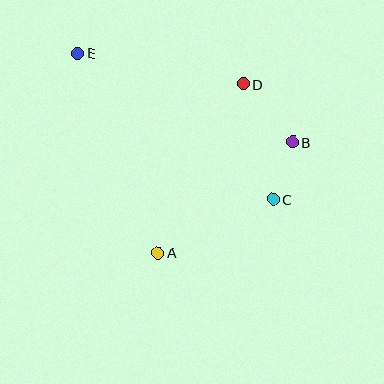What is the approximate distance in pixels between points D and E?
The distance between D and E is approximately 168 pixels.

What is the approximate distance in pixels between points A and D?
The distance between A and D is approximately 189 pixels.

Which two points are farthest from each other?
Points C and E are farthest from each other.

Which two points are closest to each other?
Points B and C are closest to each other.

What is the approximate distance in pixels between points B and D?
The distance between B and D is approximately 77 pixels.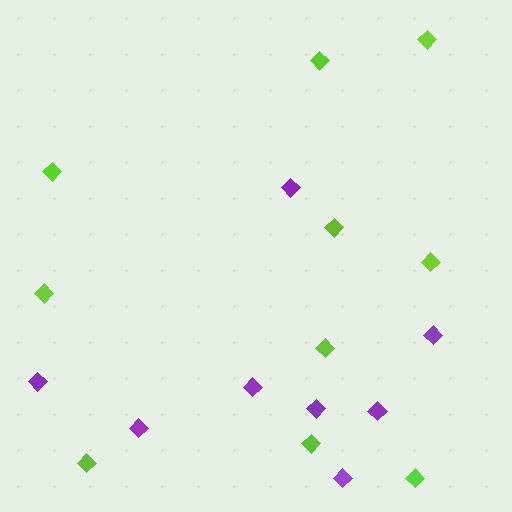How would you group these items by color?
There are 2 groups: one group of purple diamonds (8) and one group of lime diamonds (10).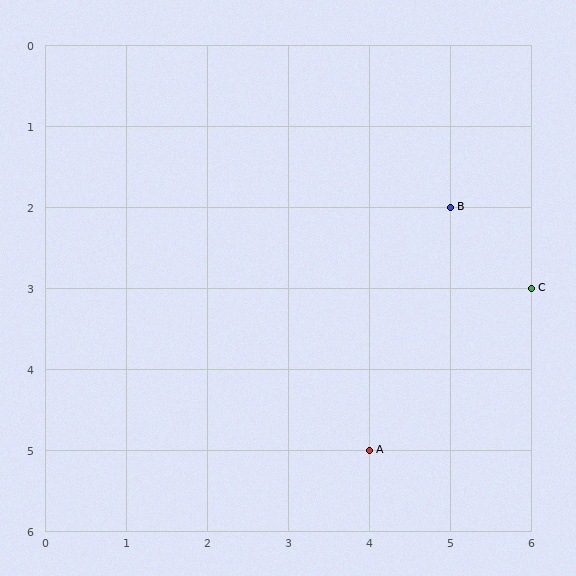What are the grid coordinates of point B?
Point B is at grid coordinates (5, 2).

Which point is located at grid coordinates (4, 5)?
Point A is at (4, 5).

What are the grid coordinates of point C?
Point C is at grid coordinates (6, 3).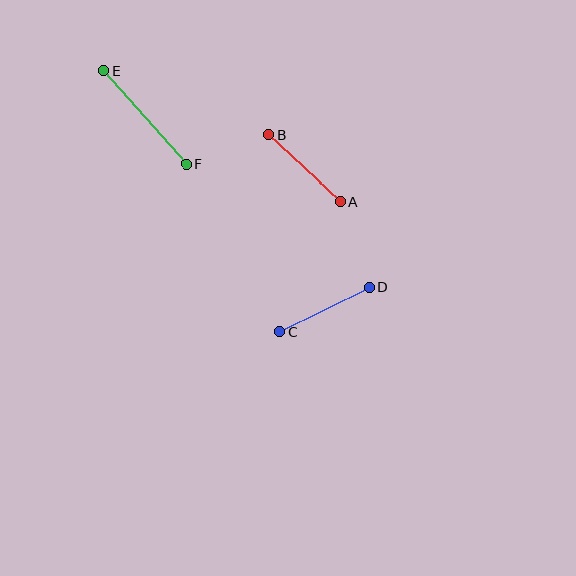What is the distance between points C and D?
The distance is approximately 100 pixels.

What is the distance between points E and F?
The distance is approximately 124 pixels.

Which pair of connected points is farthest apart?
Points E and F are farthest apart.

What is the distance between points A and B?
The distance is approximately 99 pixels.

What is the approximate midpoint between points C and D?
The midpoint is at approximately (324, 310) pixels.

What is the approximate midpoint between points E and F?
The midpoint is at approximately (145, 117) pixels.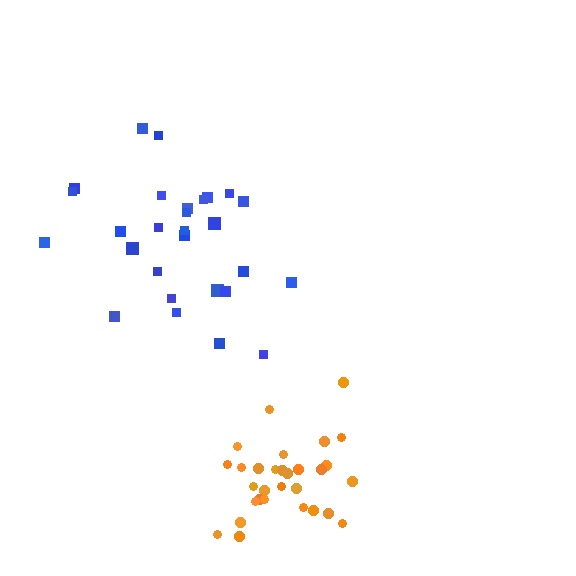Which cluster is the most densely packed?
Orange.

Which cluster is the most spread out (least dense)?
Blue.